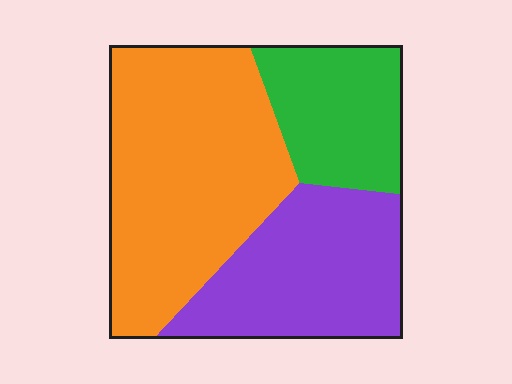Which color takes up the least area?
Green, at roughly 20%.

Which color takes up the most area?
Orange, at roughly 50%.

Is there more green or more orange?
Orange.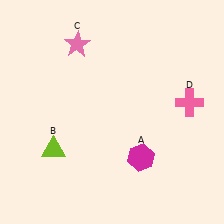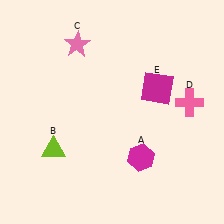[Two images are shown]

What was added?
A magenta square (E) was added in Image 2.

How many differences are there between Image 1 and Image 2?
There is 1 difference between the two images.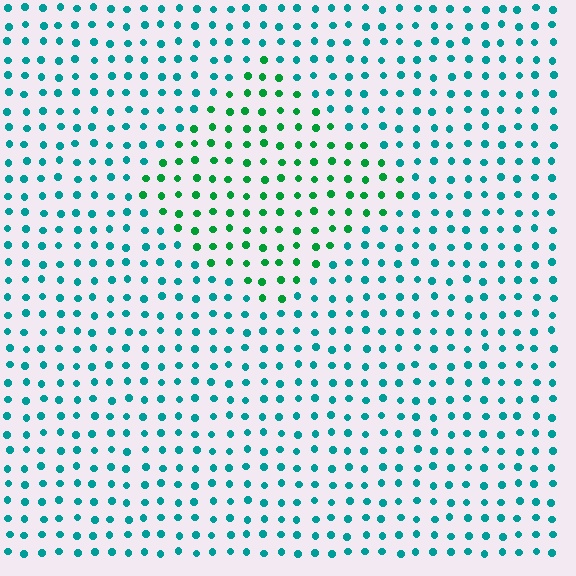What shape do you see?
I see a diamond.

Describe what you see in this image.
The image is filled with small teal elements in a uniform arrangement. A diamond-shaped region is visible where the elements are tinted to a slightly different hue, forming a subtle color boundary.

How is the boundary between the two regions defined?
The boundary is defined purely by a slight shift in hue (about 39 degrees). Spacing, size, and orientation are identical on both sides.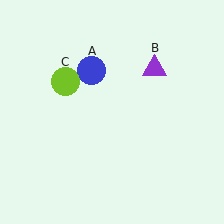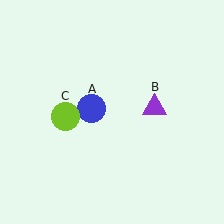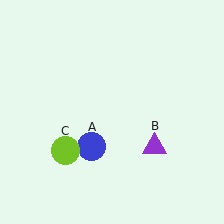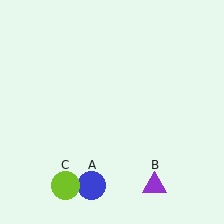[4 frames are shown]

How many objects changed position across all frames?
3 objects changed position: blue circle (object A), purple triangle (object B), lime circle (object C).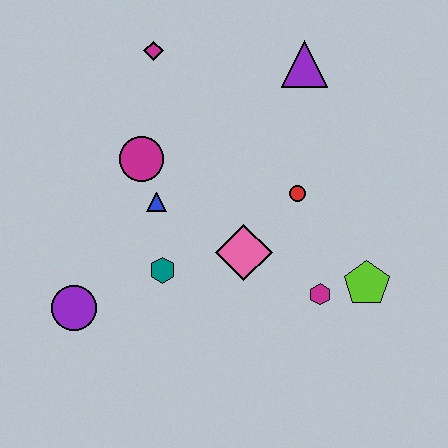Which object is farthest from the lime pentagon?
The magenta diamond is farthest from the lime pentagon.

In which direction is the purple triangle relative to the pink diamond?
The purple triangle is above the pink diamond.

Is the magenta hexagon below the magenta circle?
Yes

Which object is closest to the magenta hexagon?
The lime pentagon is closest to the magenta hexagon.